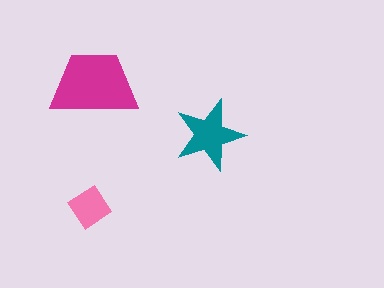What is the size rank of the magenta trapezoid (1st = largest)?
1st.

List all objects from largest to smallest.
The magenta trapezoid, the teal star, the pink diamond.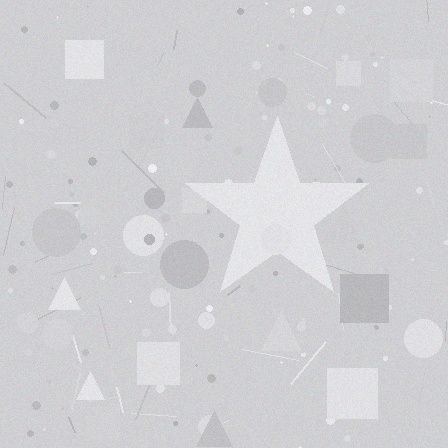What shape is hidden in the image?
A star is hidden in the image.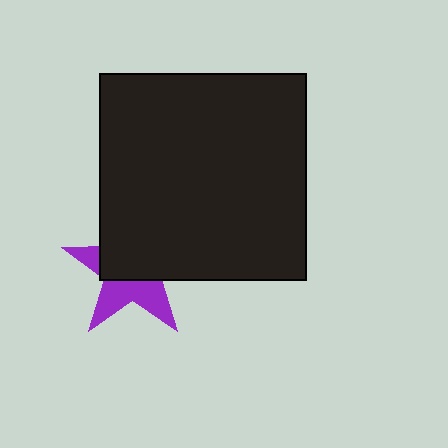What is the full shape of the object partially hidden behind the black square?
The partially hidden object is a purple star.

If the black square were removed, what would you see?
You would see the complete purple star.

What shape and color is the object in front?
The object in front is a black square.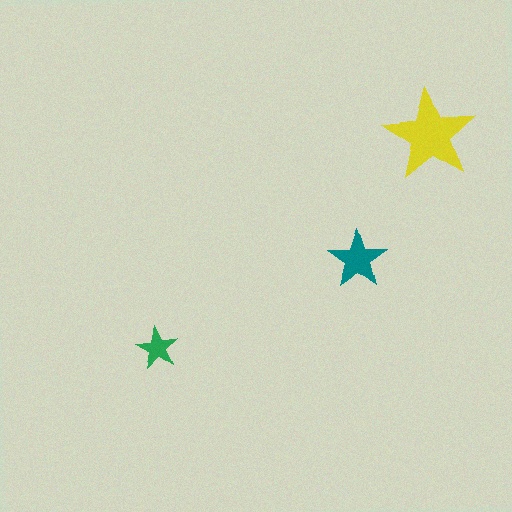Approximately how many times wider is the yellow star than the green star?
About 2 times wider.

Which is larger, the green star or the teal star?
The teal one.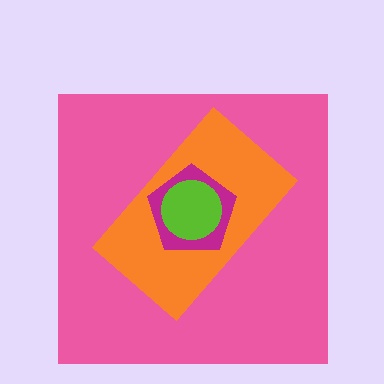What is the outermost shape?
The pink square.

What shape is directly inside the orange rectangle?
The magenta pentagon.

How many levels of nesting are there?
4.